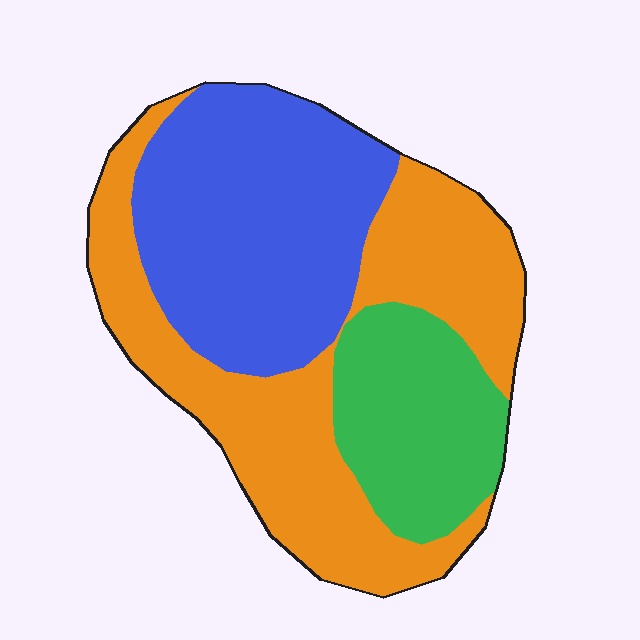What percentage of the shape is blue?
Blue covers about 35% of the shape.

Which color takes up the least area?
Green, at roughly 20%.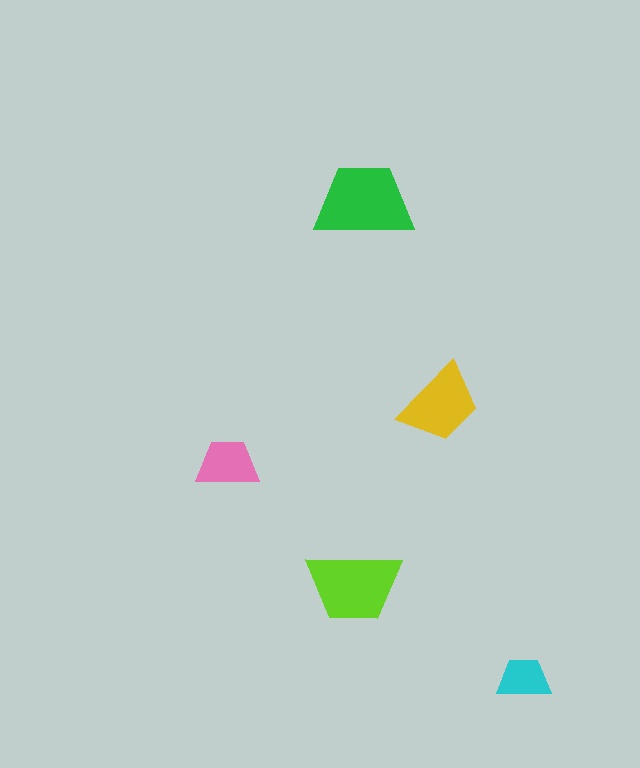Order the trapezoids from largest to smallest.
the green one, the lime one, the yellow one, the pink one, the cyan one.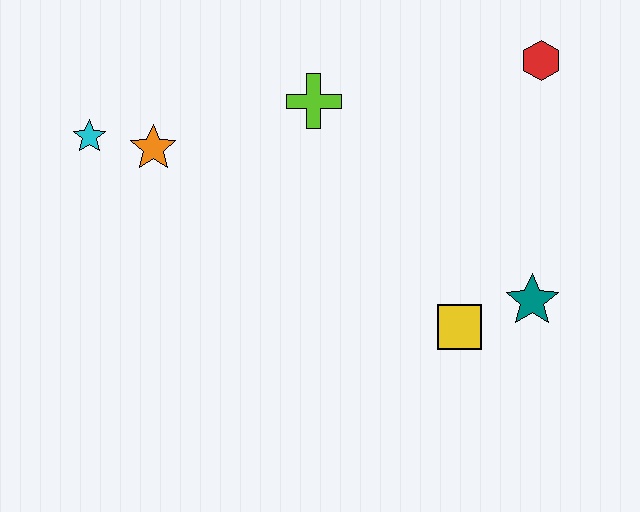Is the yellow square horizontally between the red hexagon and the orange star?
Yes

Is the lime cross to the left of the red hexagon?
Yes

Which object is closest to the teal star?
The yellow square is closest to the teal star.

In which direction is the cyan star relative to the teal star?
The cyan star is to the left of the teal star.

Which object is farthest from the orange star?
The teal star is farthest from the orange star.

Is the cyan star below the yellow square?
No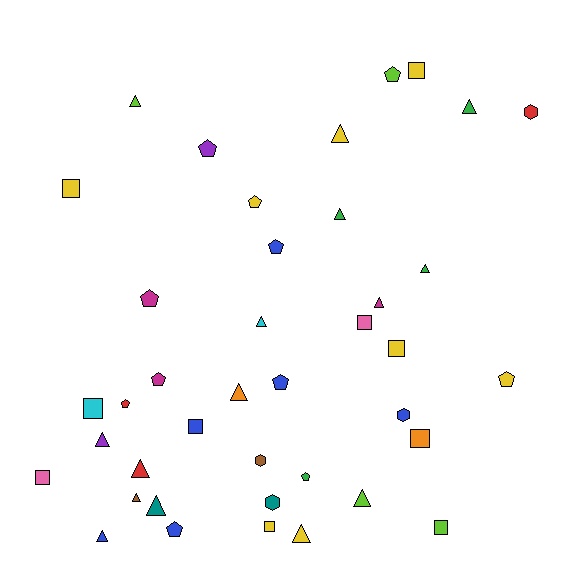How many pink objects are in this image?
There are 2 pink objects.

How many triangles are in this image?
There are 15 triangles.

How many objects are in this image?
There are 40 objects.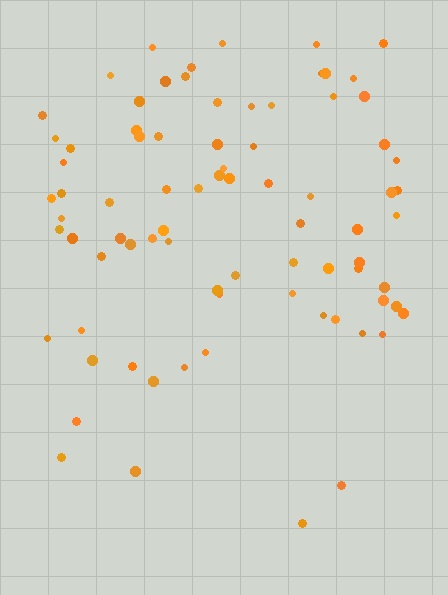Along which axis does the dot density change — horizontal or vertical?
Vertical.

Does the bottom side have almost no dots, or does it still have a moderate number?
Still a moderate number, just noticeably fewer than the top.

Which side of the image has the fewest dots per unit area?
The bottom.